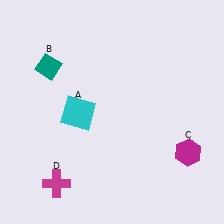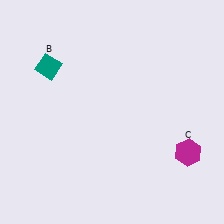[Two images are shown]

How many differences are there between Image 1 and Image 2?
There are 2 differences between the two images.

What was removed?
The cyan square (A), the magenta cross (D) were removed in Image 2.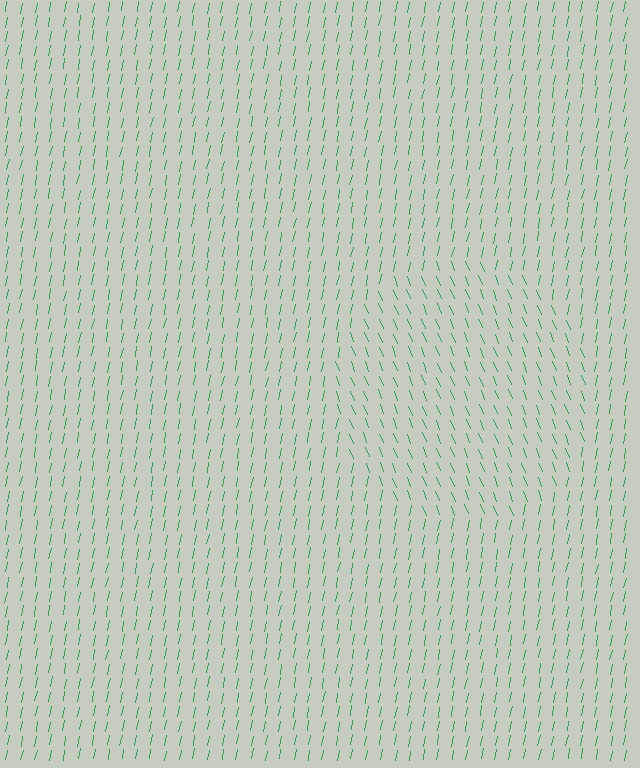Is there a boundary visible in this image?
Yes, there is a texture boundary formed by a change in line orientation.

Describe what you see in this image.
The image is filled with small green line segments. A circle region in the image has lines oriented differently from the surrounding lines, creating a visible texture boundary.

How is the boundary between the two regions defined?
The boundary is defined purely by a change in line orientation (approximately 32 degrees difference). All lines are the same color and thickness.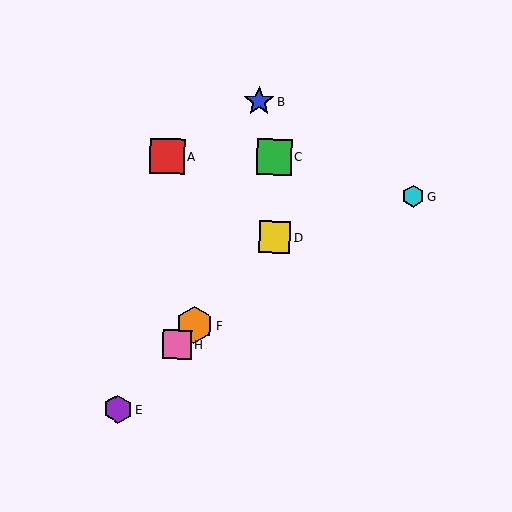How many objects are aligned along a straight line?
4 objects (D, E, F, H) are aligned along a straight line.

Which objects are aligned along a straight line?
Objects D, E, F, H are aligned along a straight line.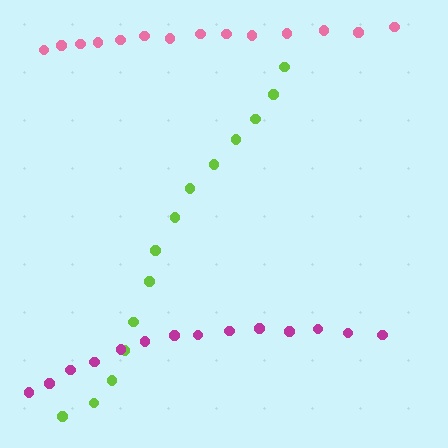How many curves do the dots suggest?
There are 3 distinct paths.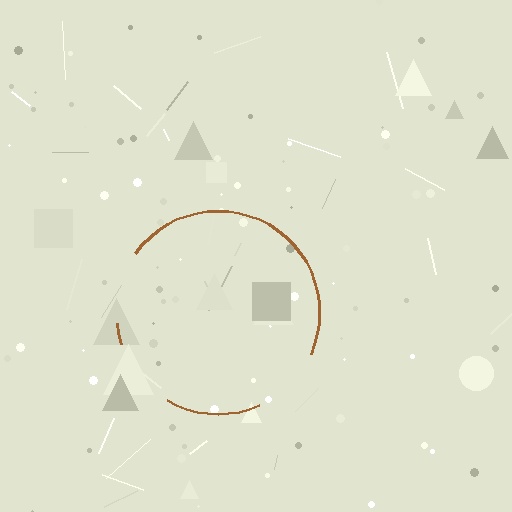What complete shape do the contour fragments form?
The contour fragments form a circle.